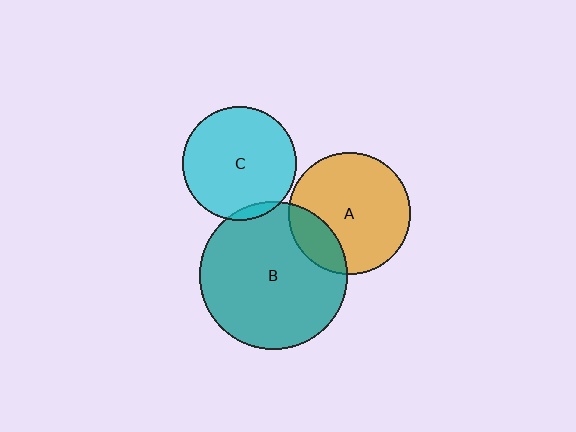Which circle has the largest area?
Circle B (teal).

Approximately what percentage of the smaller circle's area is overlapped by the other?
Approximately 5%.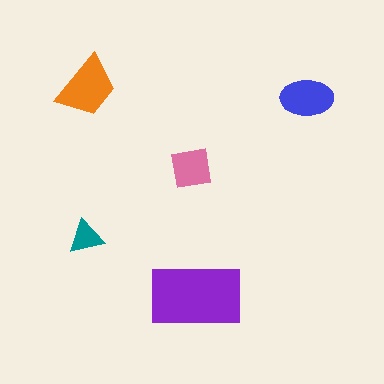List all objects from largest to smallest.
The purple rectangle, the orange trapezoid, the blue ellipse, the pink square, the teal triangle.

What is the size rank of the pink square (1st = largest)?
4th.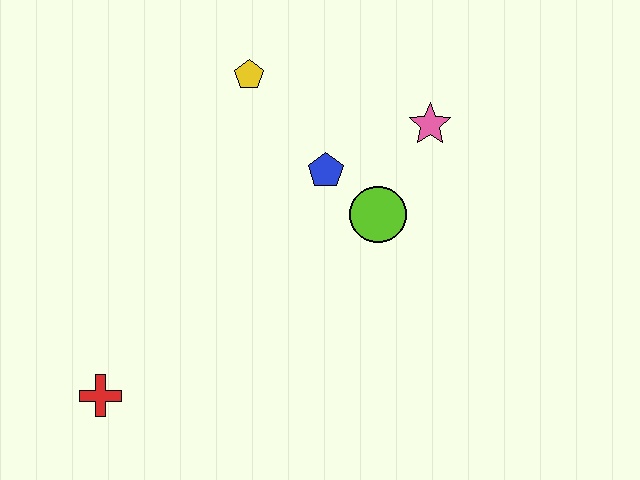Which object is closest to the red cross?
The blue pentagon is closest to the red cross.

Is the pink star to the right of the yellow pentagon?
Yes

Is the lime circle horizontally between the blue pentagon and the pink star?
Yes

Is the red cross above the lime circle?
No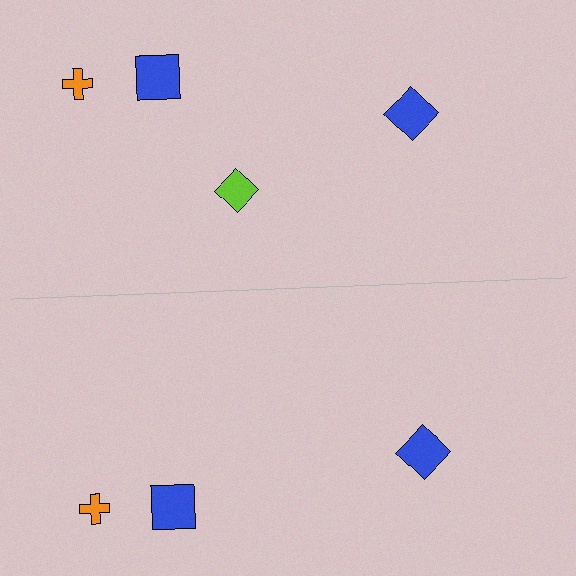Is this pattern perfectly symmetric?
No, the pattern is not perfectly symmetric. A lime diamond is missing from the bottom side.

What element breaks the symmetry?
A lime diamond is missing from the bottom side.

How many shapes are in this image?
There are 7 shapes in this image.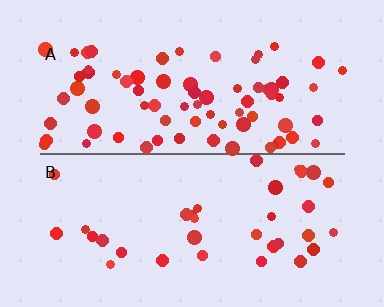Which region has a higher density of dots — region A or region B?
A (the top).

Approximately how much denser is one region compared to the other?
Approximately 2.1× — region A over region B.